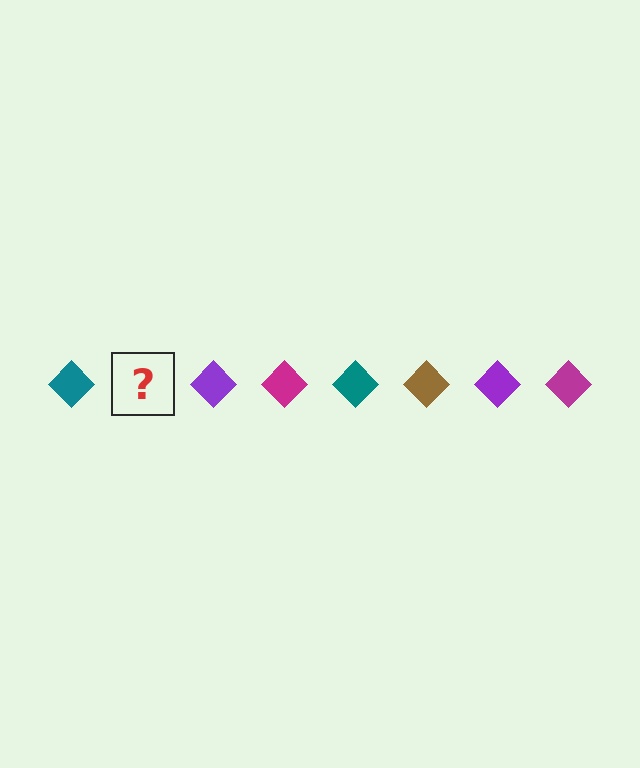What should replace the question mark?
The question mark should be replaced with a brown diamond.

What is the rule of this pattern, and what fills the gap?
The rule is that the pattern cycles through teal, brown, purple, magenta diamonds. The gap should be filled with a brown diamond.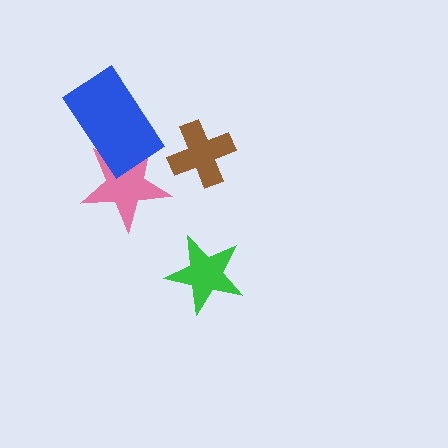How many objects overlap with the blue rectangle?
1 object overlaps with the blue rectangle.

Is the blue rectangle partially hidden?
No, no other shape covers it.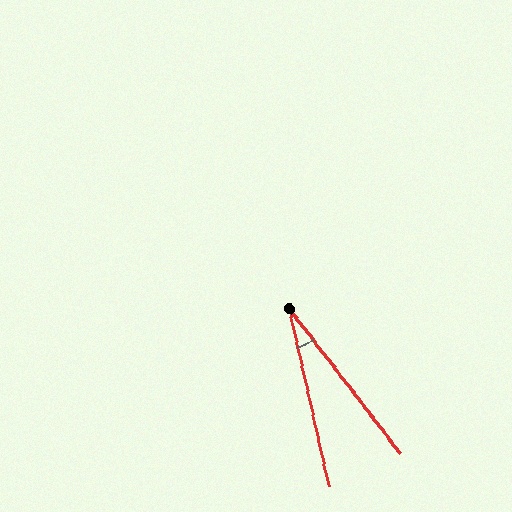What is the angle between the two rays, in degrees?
Approximately 25 degrees.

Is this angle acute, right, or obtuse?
It is acute.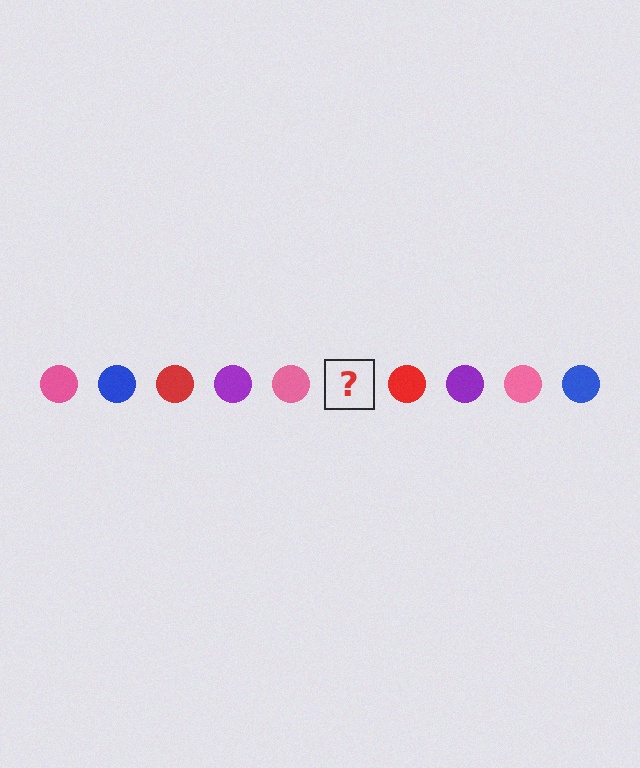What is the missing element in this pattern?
The missing element is a blue circle.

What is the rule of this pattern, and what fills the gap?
The rule is that the pattern cycles through pink, blue, red, purple circles. The gap should be filled with a blue circle.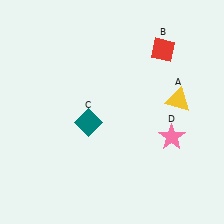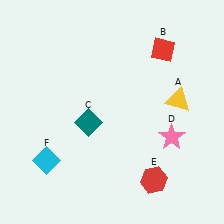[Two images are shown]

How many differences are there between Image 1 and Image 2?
There are 2 differences between the two images.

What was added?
A red hexagon (E), a cyan diamond (F) were added in Image 2.